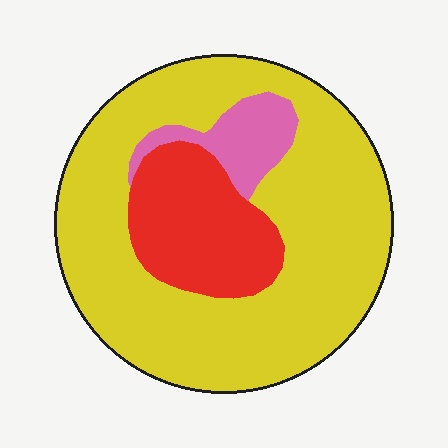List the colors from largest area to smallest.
From largest to smallest: yellow, red, pink.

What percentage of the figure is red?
Red takes up less than a quarter of the figure.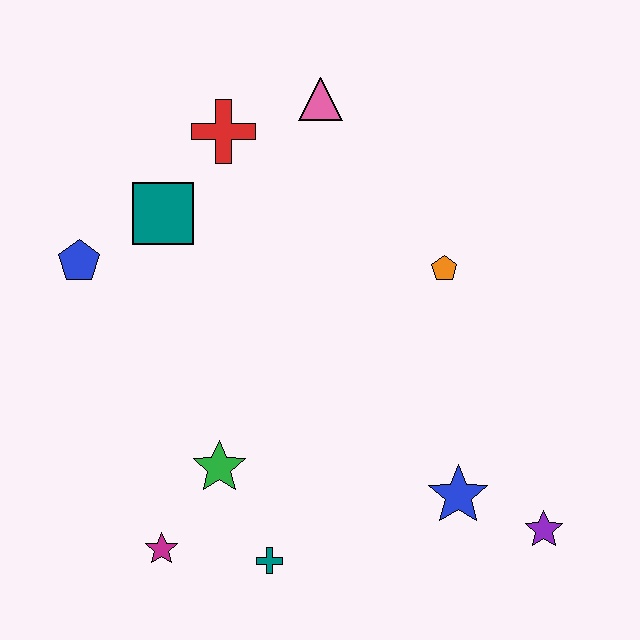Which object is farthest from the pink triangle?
The purple star is farthest from the pink triangle.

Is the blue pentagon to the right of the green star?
No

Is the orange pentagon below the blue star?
No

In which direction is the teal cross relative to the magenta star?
The teal cross is to the right of the magenta star.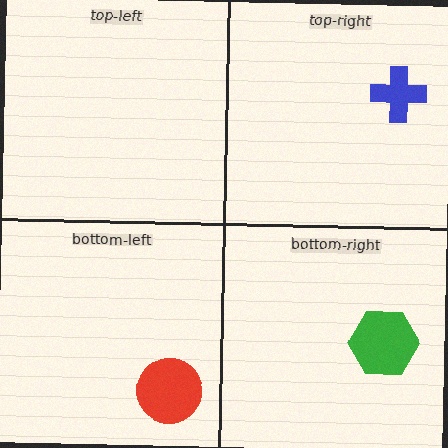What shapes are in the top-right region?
The blue cross.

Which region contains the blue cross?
The top-right region.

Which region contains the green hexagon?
The bottom-right region.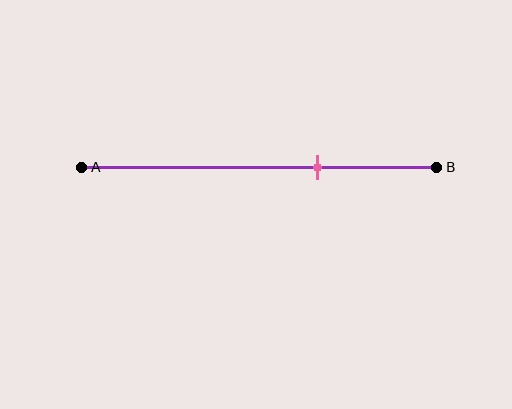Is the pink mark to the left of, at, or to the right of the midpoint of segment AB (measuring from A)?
The pink mark is to the right of the midpoint of segment AB.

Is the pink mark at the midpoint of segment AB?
No, the mark is at about 65% from A, not at the 50% midpoint.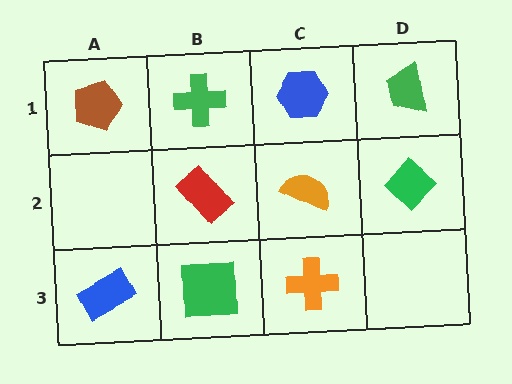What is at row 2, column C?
An orange semicircle.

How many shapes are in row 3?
3 shapes.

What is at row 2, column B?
A red rectangle.